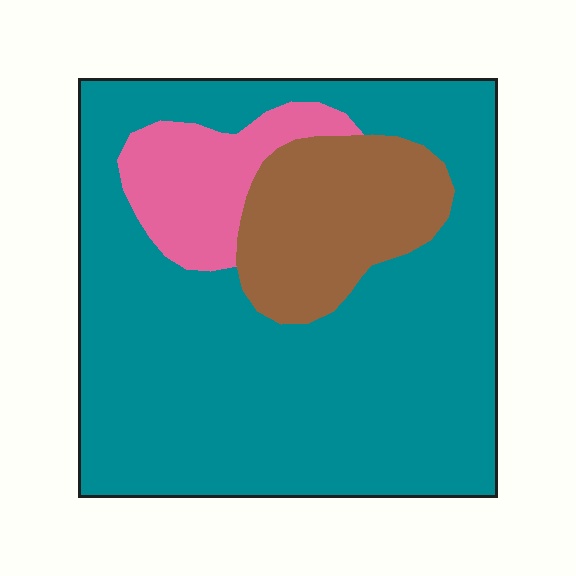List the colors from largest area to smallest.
From largest to smallest: teal, brown, pink.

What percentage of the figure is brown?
Brown covers about 15% of the figure.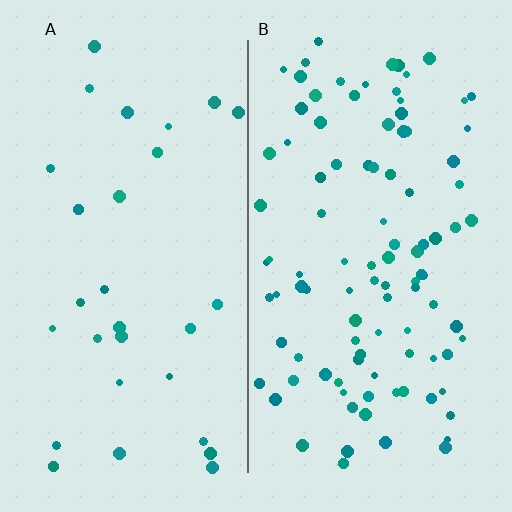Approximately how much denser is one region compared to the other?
Approximately 3.4× — region B over region A.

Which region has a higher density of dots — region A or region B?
B (the right).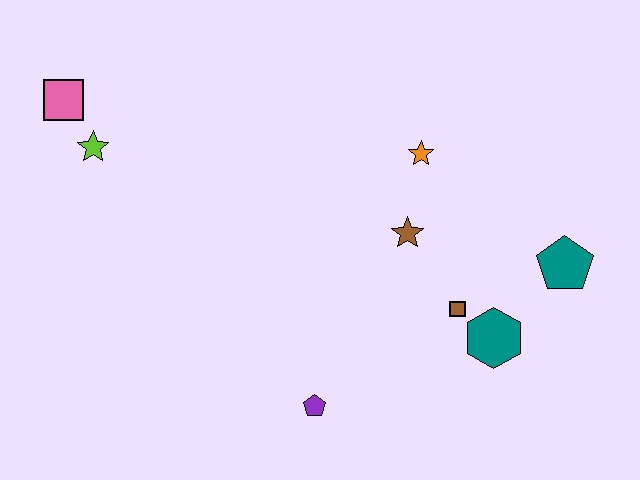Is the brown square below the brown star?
Yes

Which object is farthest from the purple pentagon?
The pink square is farthest from the purple pentagon.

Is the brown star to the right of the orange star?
No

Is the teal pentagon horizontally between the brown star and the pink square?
No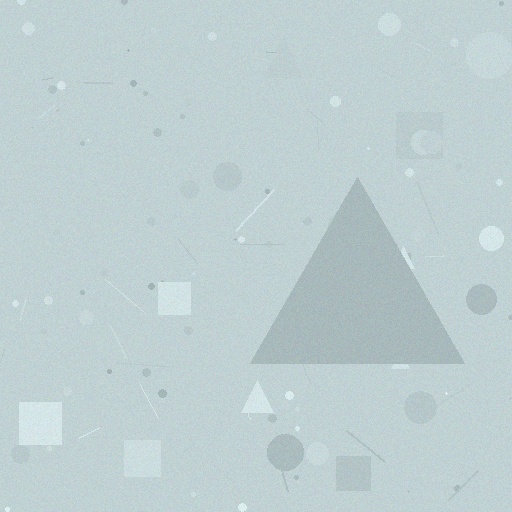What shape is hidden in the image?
A triangle is hidden in the image.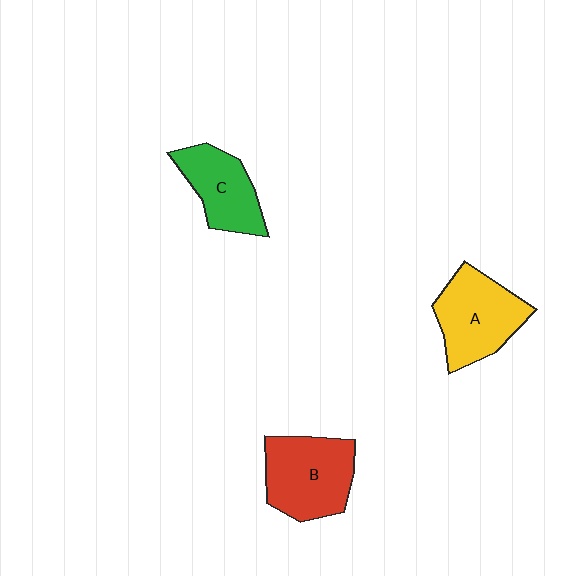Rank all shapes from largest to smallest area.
From largest to smallest: B (red), A (yellow), C (green).